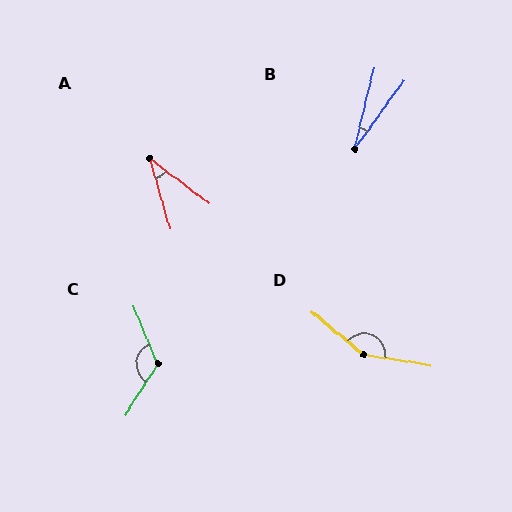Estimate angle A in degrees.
Approximately 36 degrees.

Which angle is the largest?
D, at approximately 150 degrees.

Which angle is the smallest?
B, at approximately 22 degrees.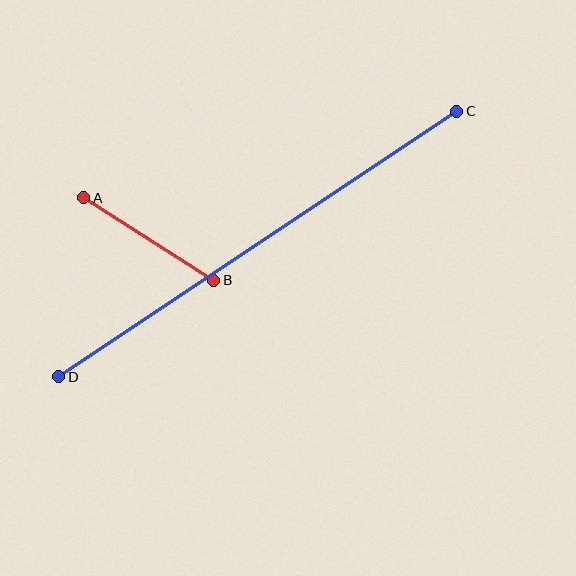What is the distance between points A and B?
The distance is approximately 154 pixels.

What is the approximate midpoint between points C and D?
The midpoint is at approximately (258, 244) pixels.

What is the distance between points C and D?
The distance is approximately 478 pixels.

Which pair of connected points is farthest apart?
Points C and D are farthest apart.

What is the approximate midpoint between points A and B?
The midpoint is at approximately (149, 239) pixels.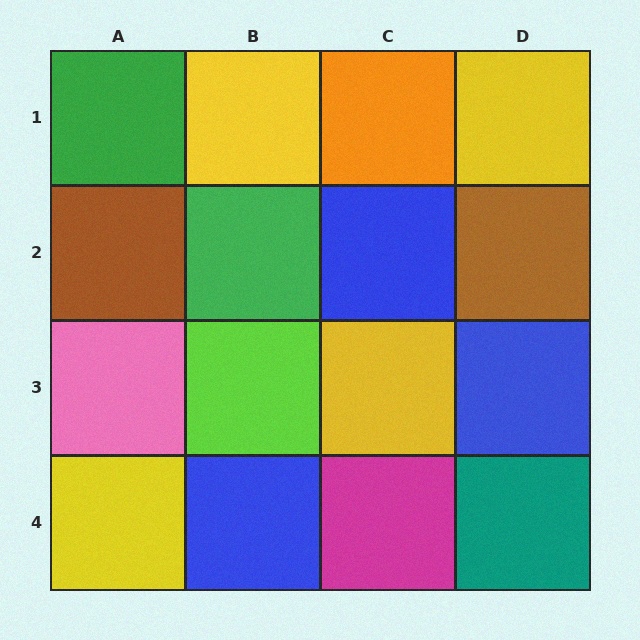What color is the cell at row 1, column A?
Green.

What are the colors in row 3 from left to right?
Pink, lime, yellow, blue.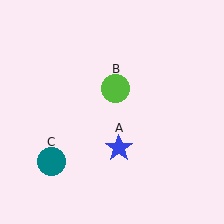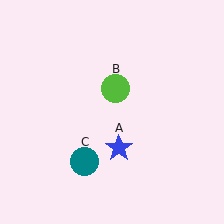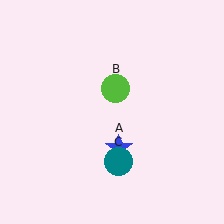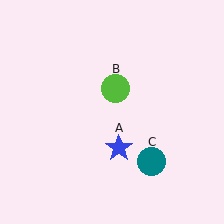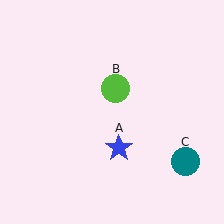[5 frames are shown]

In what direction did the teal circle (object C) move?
The teal circle (object C) moved right.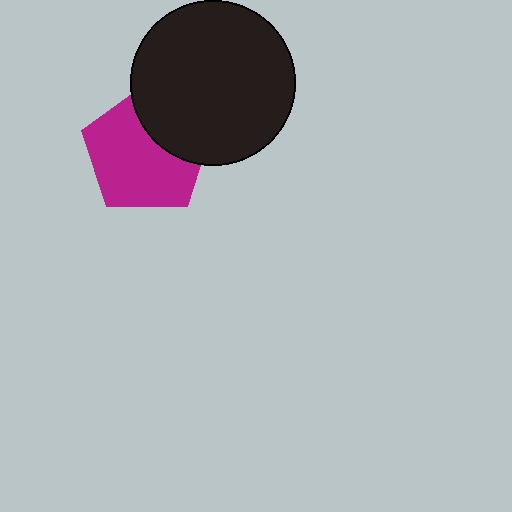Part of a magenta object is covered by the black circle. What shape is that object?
It is a pentagon.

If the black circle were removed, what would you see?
You would see the complete magenta pentagon.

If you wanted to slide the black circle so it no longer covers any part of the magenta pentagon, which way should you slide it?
Slide it toward the upper-right — that is the most direct way to separate the two shapes.